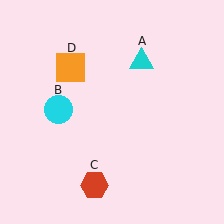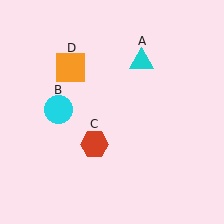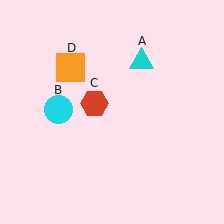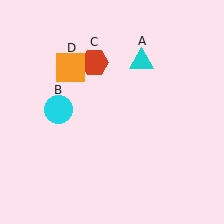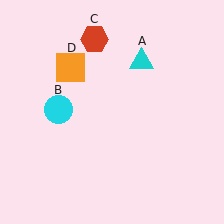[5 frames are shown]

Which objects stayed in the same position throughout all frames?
Cyan triangle (object A) and cyan circle (object B) and orange square (object D) remained stationary.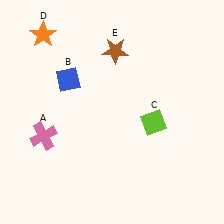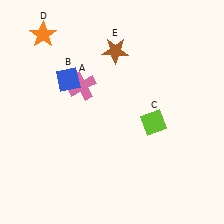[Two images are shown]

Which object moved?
The pink cross (A) moved up.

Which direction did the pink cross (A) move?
The pink cross (A) moved up.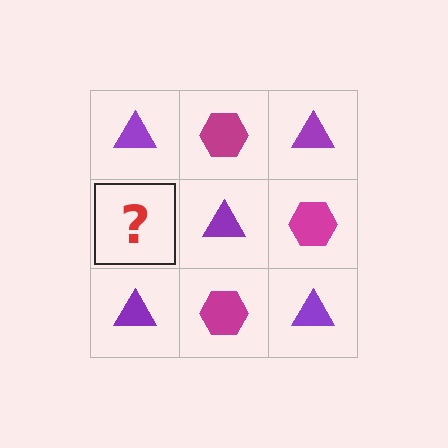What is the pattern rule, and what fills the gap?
The rule is that it alternates purple triangle and magenta hexagon in a checkerboard pattern. The gap should be filled with a magenta hexagon.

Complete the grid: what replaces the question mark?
The question mark should be replaced with a magenta hexagon.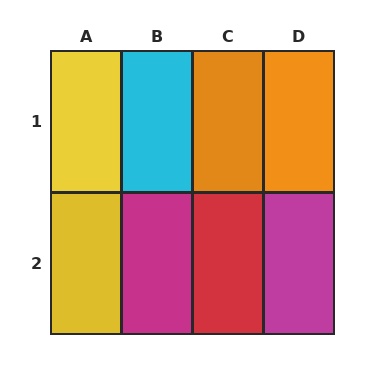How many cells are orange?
2 cells are orange.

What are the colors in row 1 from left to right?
Yellow, cyan, orange, orange.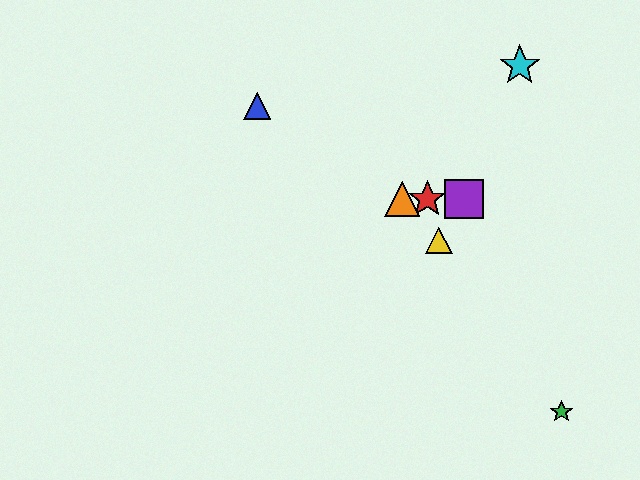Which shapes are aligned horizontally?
The red star, the purple square, the orange triangle are aligned horizontally.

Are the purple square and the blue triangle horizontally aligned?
No, the purple square is at y≈199 and the blue triangle is at y≈106.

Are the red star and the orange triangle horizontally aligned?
Yes, both are at y≈199.